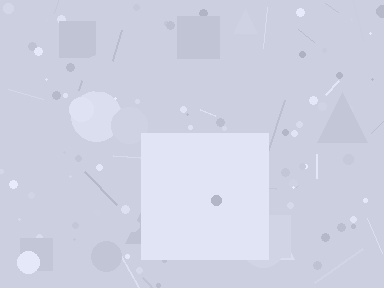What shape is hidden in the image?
A square is hidden in the image.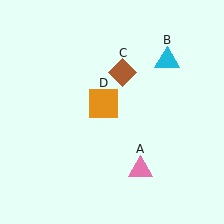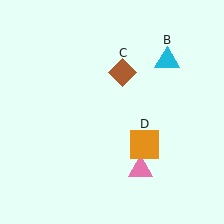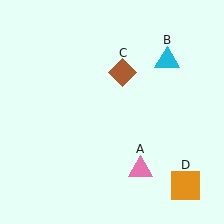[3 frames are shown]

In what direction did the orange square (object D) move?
The orange square (object D) moved down and to the right.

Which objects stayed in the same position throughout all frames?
Pink triangle (object A) and cyan triangle (object B) and brown diamond (object C) remained stationary.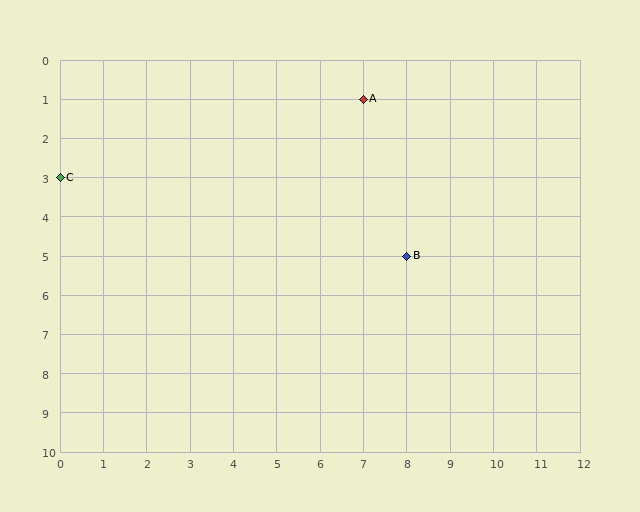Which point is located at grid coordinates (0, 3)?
Point C is at (0, 3).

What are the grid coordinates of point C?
Point C is at grid coordinates (0, 3).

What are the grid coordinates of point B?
Point B is at grid coordinates (8, 5).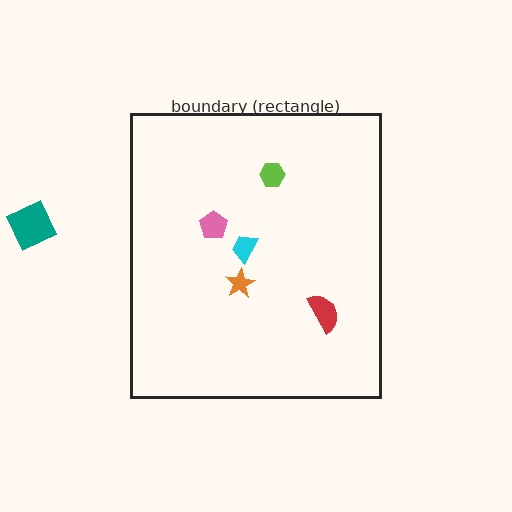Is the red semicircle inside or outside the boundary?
Inside.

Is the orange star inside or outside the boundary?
Inside.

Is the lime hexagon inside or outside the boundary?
Inside.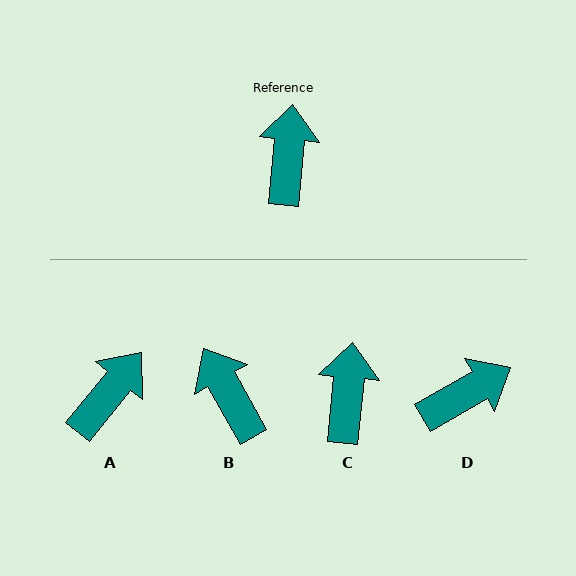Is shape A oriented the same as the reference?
No, it is off by about 33 degrees.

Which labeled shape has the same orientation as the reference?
C.